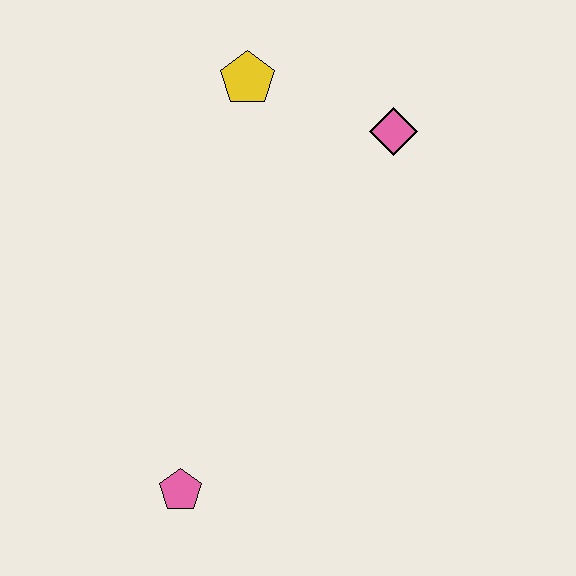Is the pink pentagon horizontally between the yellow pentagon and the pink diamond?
No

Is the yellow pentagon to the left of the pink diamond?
Yes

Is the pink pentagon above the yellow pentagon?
No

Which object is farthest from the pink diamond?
The pink pentagon is farthest from the pink diamond.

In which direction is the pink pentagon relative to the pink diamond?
The pink pentagon is below the pink diamond.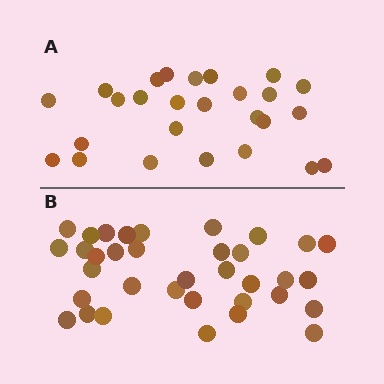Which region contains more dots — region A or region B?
Region B (the bottom region) has more dots.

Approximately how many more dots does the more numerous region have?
Region B has roughly 8 or so more dots than region A.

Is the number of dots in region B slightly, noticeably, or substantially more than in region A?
Region B has noticeably more, but not dramatically so. The ratio is roughly 1.3 to 1.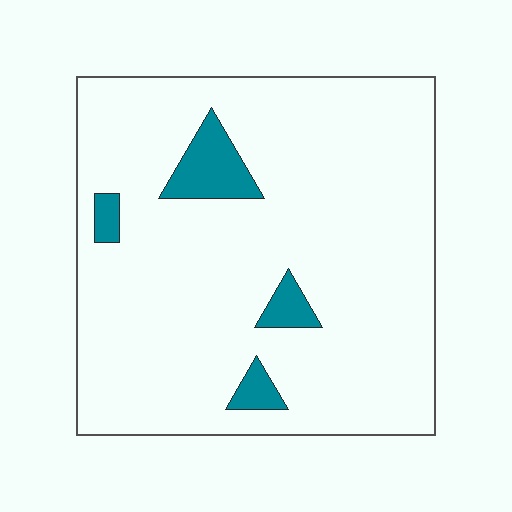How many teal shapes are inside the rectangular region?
4.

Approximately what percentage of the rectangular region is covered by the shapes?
Approximately 10%.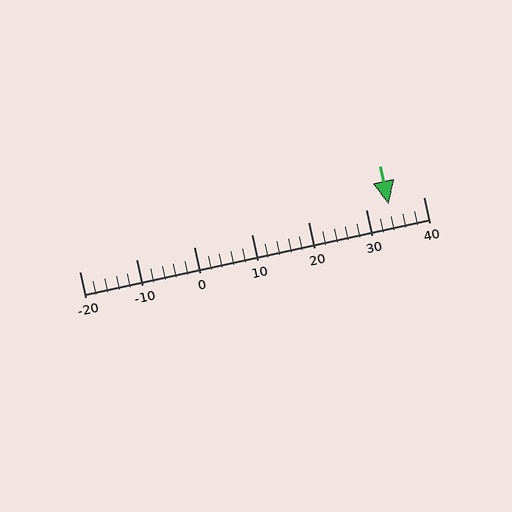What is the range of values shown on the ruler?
The ruler shows values from -20 to 40.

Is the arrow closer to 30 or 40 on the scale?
The arrow is closer to 30.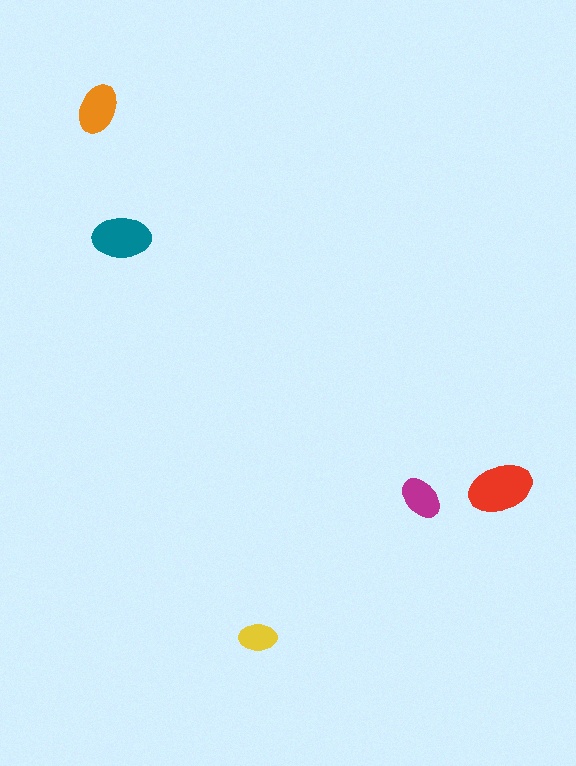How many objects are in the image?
There are 5 objects in the image.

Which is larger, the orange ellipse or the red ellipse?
The red one.